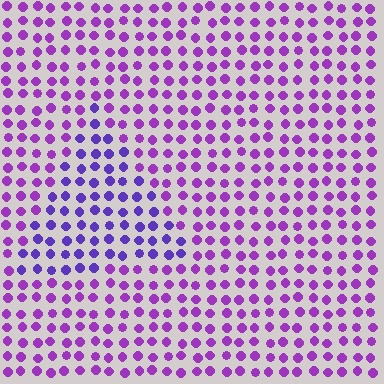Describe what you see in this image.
The image is filled with small purple elements in a uniform arrangement. A triangle-shaped region is visible where the elements are tinted to a slightly different hue, forming a subtle color boundary.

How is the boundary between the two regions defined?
The boundary is defined purely by a slight shift in hue (about 29 degrees). Spacing, size, and orientation are identical on both sides.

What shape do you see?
I see a triangle.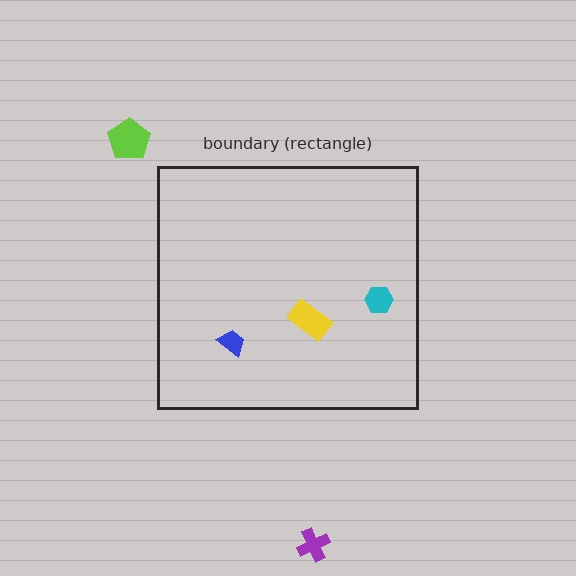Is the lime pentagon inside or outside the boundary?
Outside.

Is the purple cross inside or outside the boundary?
Outside.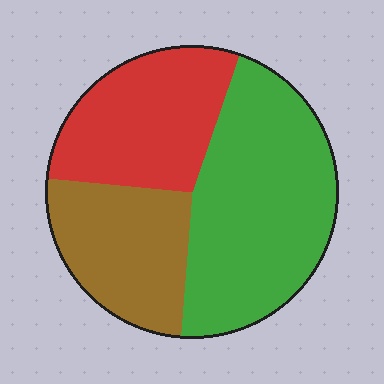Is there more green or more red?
Green.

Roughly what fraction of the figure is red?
Red covers 29% of the figure.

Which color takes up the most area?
Green, at roughly 45%.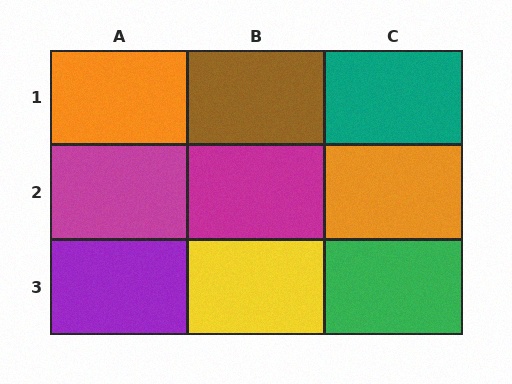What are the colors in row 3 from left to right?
Purple, yellow, green.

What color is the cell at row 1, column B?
Brown.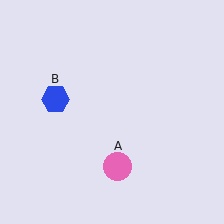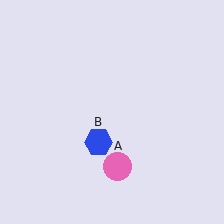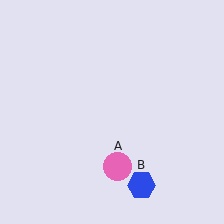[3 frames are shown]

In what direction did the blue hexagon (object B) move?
The blue hexagon (object B) moved down and to the right.